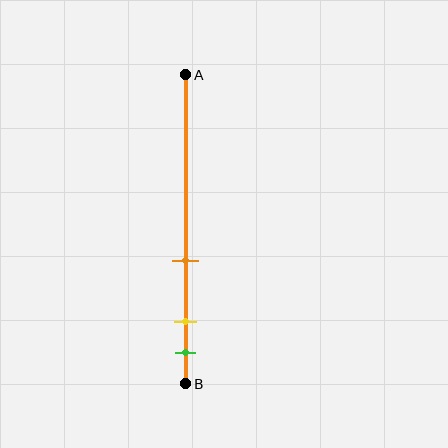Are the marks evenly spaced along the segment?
No, the marks are not evenly spaced.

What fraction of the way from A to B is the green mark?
The green mark is approximately 90% (0.9) of the way from A to B.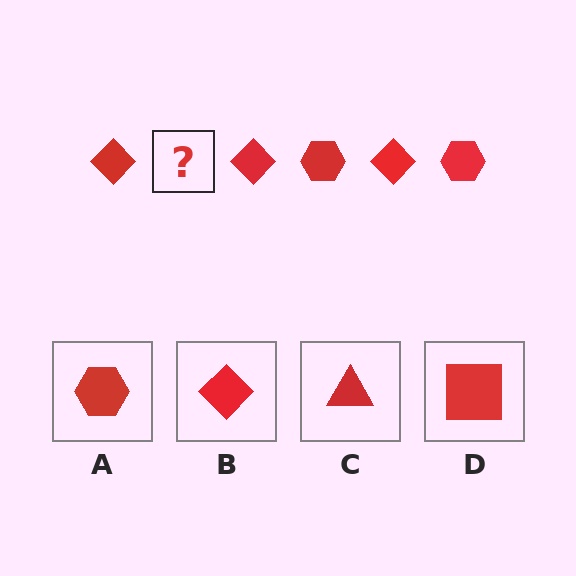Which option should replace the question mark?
Option A.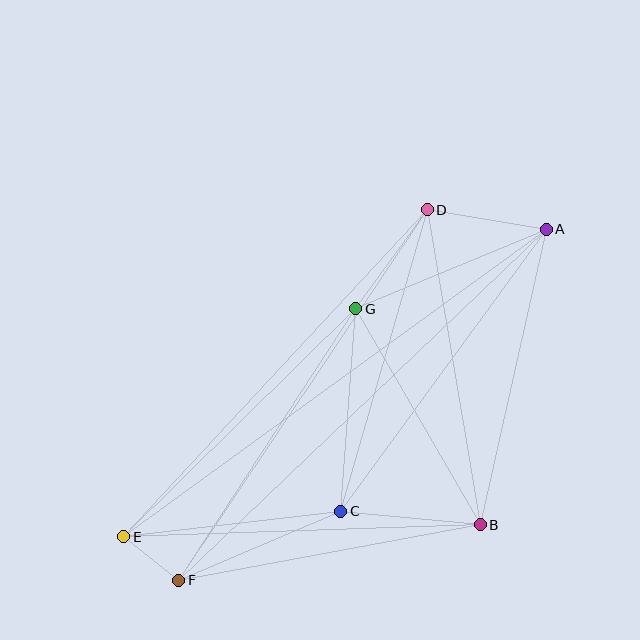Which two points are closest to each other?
Points E and F are closest to each other.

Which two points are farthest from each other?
Points A and E are farthest from each other.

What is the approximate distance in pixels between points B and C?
The distance between B and C is approximately 140 pixels.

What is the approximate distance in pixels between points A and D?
The distance between A and D is approximately 120 pixels.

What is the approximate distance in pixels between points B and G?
The distance between B and G is approximately 249 pixels.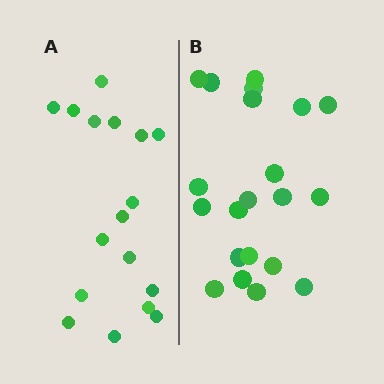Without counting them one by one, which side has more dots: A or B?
Region B (the right region) has more dots.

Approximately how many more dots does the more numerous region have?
Region B has about 4 more dots than region A.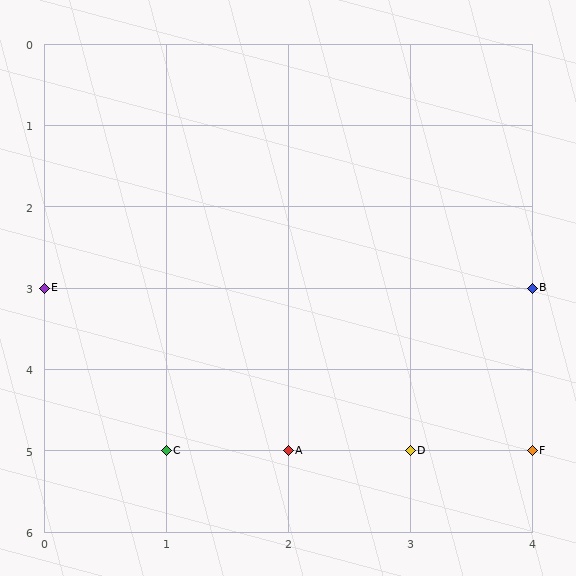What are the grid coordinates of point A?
Point A is at grid coordinates (2, 5).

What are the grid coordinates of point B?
Point B is at grid coordinates (4, 3).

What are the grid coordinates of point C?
Point C is at grid coordinates (1, 5).